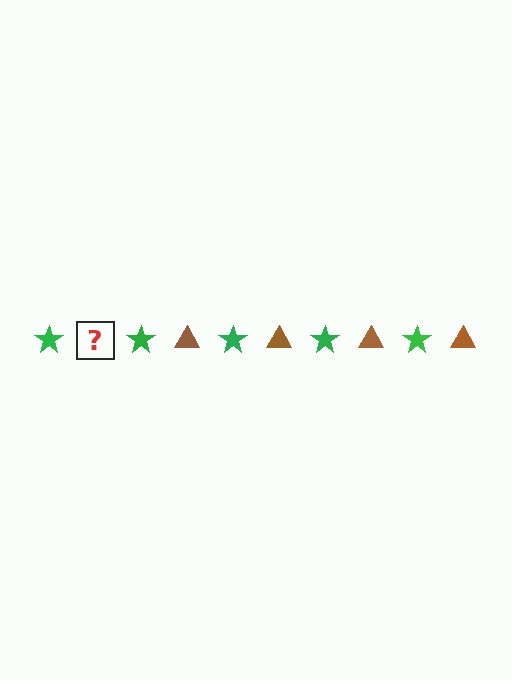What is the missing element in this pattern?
The missing element is a brown triangle.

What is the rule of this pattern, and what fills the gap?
The rule is that the pattern alternates between green star and brown triangle. The gap should be filled with a brown triangle.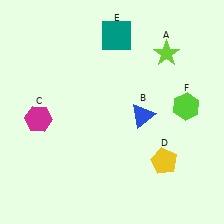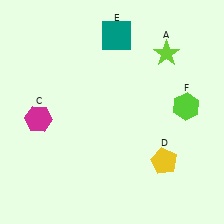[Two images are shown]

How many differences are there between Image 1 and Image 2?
There is 1 difference between the two images.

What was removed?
The blue triangle (B) was removed in Image 2.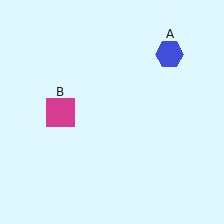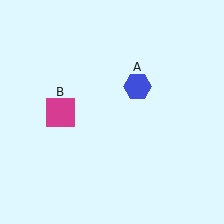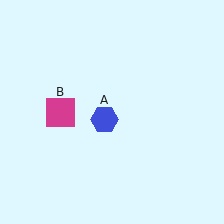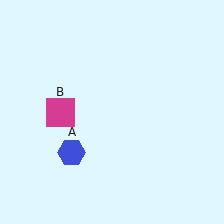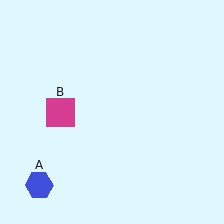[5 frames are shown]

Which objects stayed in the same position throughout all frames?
Magenta square (object B) remained stationary.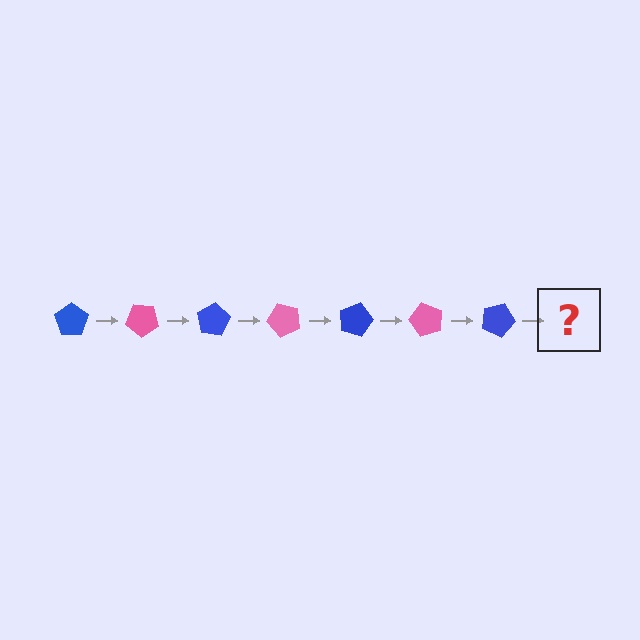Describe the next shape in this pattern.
It should be a pink pentagon, rotated 280 degrees from the start.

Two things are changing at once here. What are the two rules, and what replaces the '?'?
The two rules are that it rotates 40 degrees each step and the color cycles through blue and pink. The '?' should be a pink pentagon, rotated 280 degrees from the start.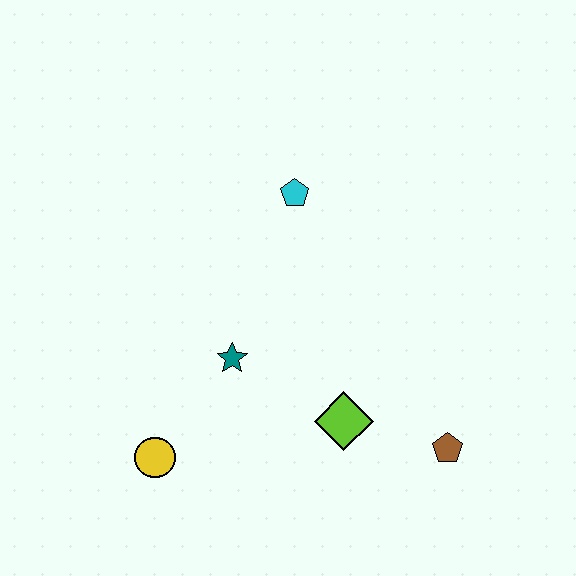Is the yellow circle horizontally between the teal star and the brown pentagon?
No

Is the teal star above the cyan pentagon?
No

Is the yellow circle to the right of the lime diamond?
No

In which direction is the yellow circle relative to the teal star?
The yellow circle is below the teal star.